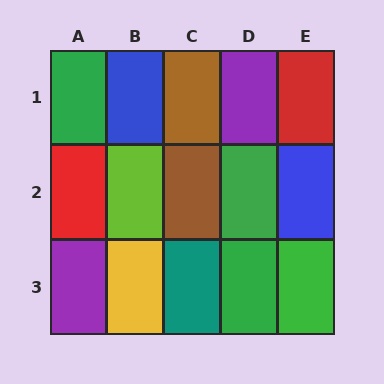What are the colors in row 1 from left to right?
Green, blue, brown, purple, red.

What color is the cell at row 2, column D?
Green.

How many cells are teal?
1 cell is teal.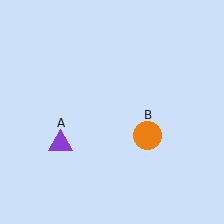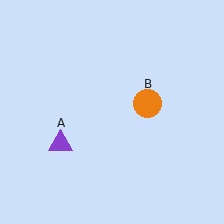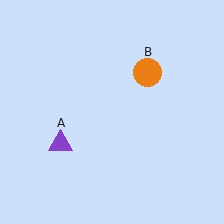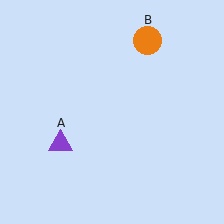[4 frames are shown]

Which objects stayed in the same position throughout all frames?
Purple triangle (object A) remained stationary.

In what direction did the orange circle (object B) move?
The orange circle (object B) moved up.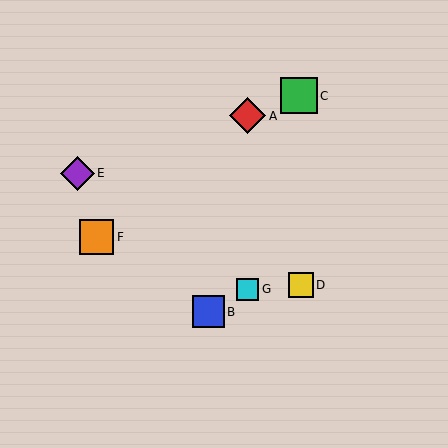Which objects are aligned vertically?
Objects A, G are aligned vertically.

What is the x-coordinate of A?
Object A is at x≈248.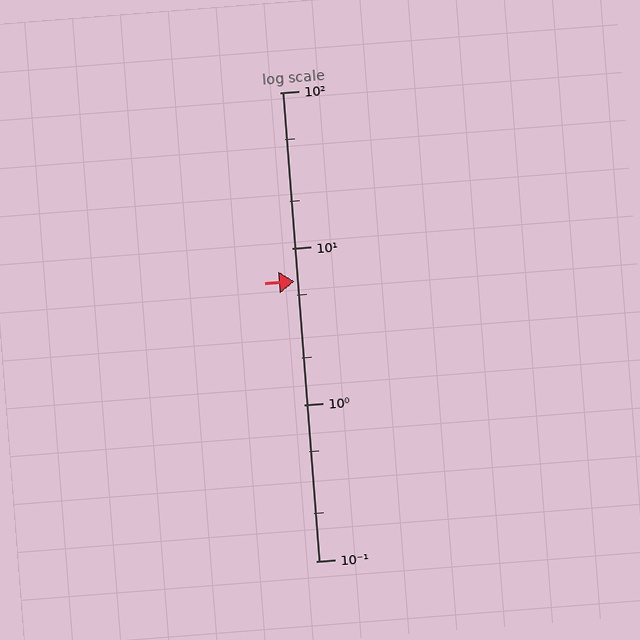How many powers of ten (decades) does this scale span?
The scale spans 3 decades, from 0.1 to 100.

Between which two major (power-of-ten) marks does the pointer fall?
The pointer is between 1 and 10.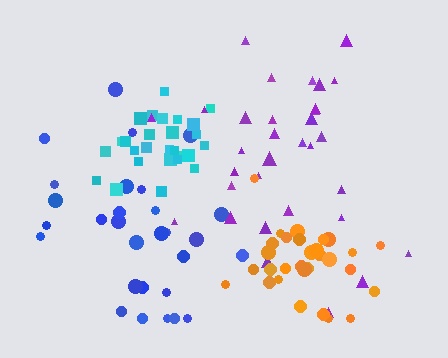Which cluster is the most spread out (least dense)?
Purple.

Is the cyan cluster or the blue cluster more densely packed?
Cyan.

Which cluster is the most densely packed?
Cyan.